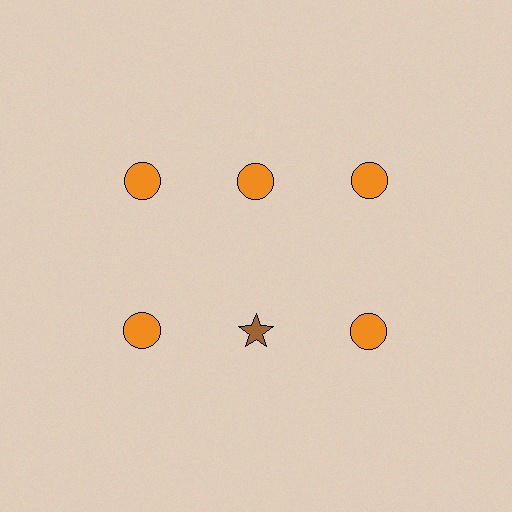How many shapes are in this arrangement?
There are 6 shapes arranged in a grid pattern.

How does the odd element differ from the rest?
It differs in both color (brown instead of orange) and shape (star instead of circle).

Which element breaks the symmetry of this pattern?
The brown star in the second row, second from left column breaks the symmetry. All other shapes are orange circles.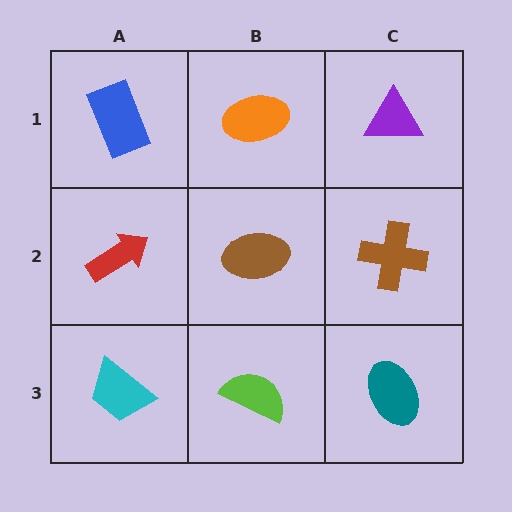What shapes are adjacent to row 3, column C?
A brown cross (row 2, column C), a lime semicircle (row 3, column B).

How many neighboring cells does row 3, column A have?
2.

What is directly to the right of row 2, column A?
A brown ellipse.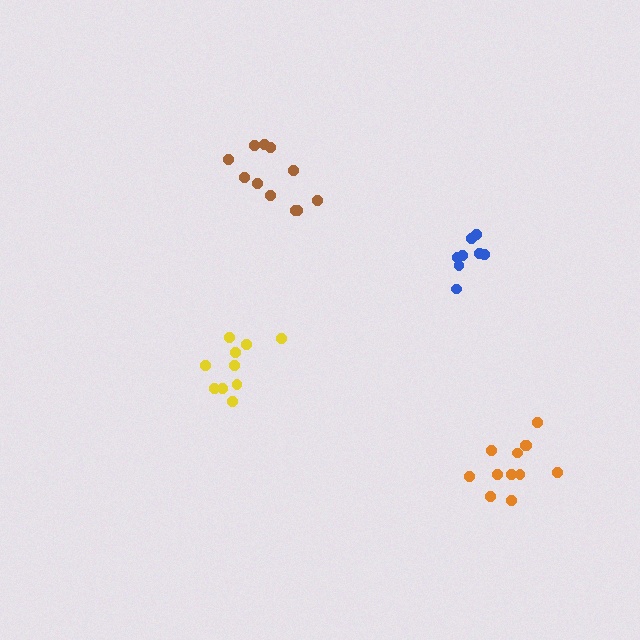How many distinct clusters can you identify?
There are 4 distinct clusters.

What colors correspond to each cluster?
The clusters are colored: yellow, brown, orange, blue.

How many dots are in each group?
Group 1: 10 dots, Group 2: 11 dots, Group 3: 12 dots, Group 4: 8 dots (41 total).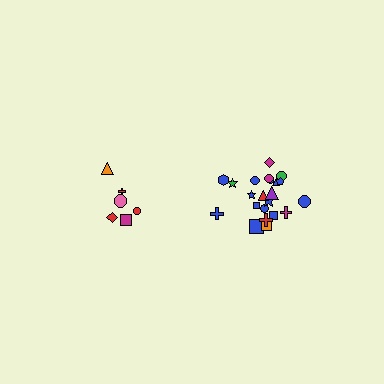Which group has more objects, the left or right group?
The right group.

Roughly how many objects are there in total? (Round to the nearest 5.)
Roughly 30 objects in total.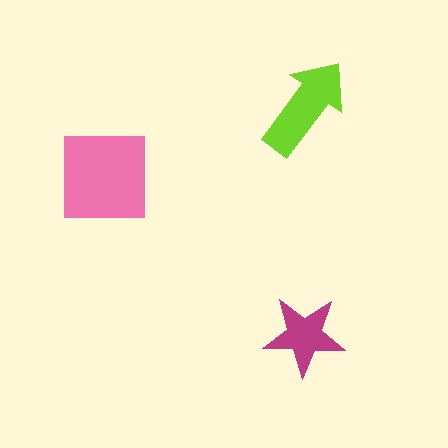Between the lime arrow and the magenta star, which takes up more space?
The lime arrow.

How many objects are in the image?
There are 3 objects in the image.